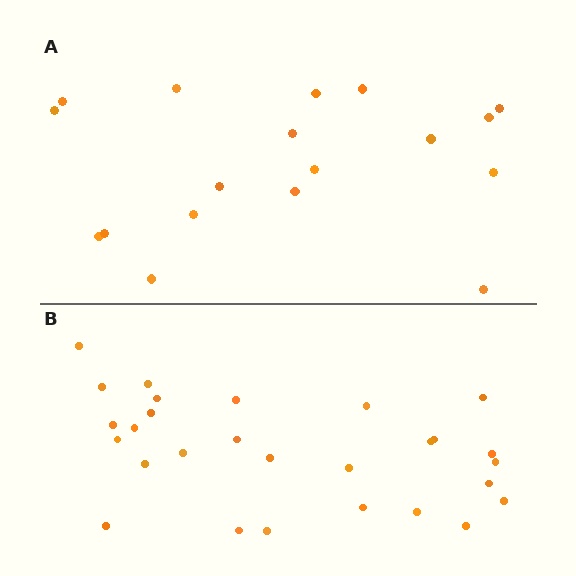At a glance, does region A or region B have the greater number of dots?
Region B (the bottom region) has more dots.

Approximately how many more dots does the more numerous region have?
Region B has roughly 10 or so more dots than region A.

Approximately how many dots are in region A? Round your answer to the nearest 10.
About 20 dots. (The exact count is 18, which rounds to 20.)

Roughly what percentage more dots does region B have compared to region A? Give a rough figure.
About 55% more.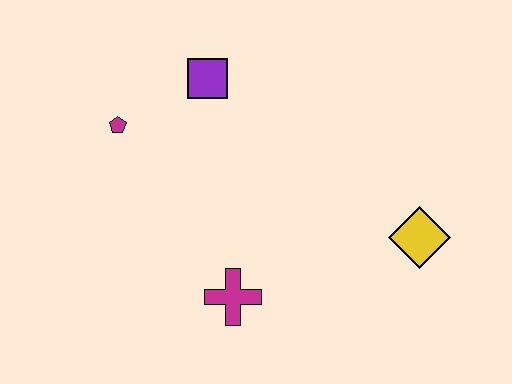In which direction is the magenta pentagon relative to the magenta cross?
The magenta pentagon is above the magenta cross.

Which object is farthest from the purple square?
The yellow diamond is farthest from the purple square.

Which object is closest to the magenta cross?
The yellow diamond is closest to the magenta cross.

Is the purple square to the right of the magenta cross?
No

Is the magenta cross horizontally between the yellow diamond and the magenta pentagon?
Yes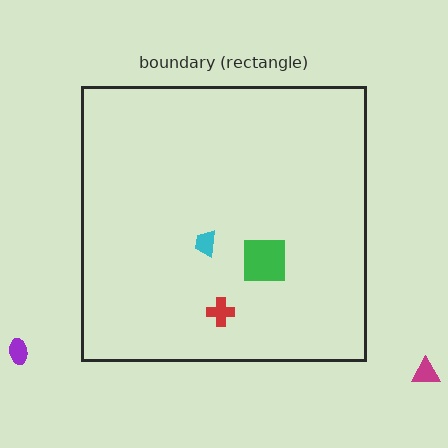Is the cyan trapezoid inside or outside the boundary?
Inside.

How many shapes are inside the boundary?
3 inside, 2 outside.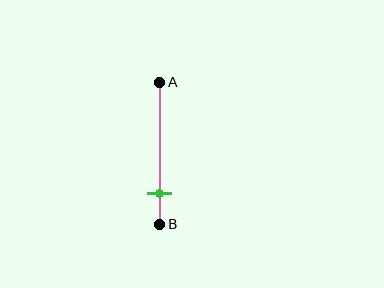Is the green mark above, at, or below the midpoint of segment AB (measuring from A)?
The green mark is below the midpoint of segment AB.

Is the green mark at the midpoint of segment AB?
No, the mark is at about 80% from A, not at the 50% midpoint.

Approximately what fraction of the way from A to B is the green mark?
The green mark is approximately 80% of the way from A to B.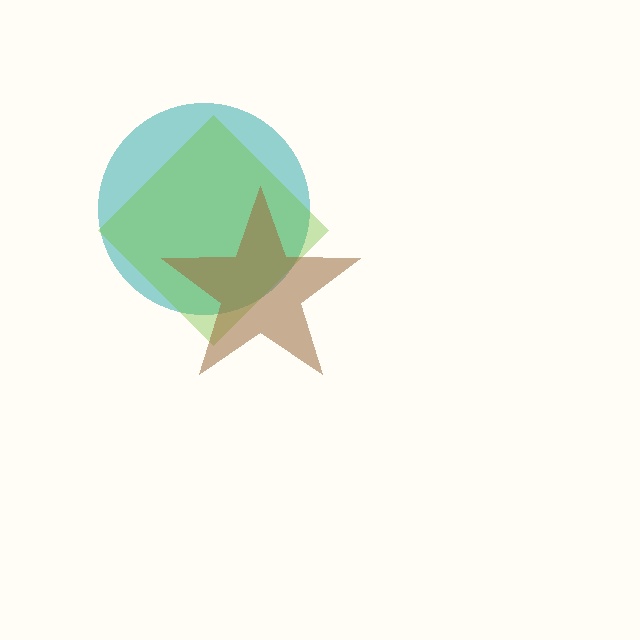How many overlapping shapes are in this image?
There are 3 overlapping shapes in the image.